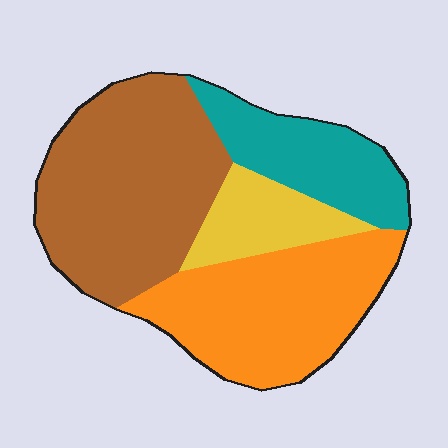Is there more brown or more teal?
Brown.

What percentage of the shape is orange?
Orange covers roughly 30% of the shape.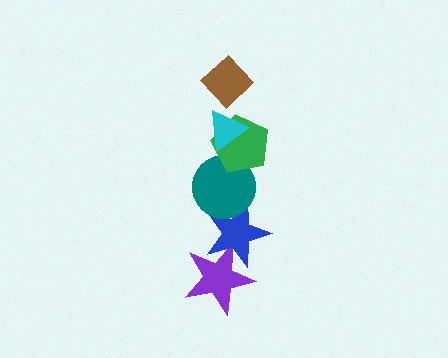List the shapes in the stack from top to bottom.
From top to bottom: the brown diamond, the cyan triangle, the green pentagon, the teal circle, the blue star, the purple star.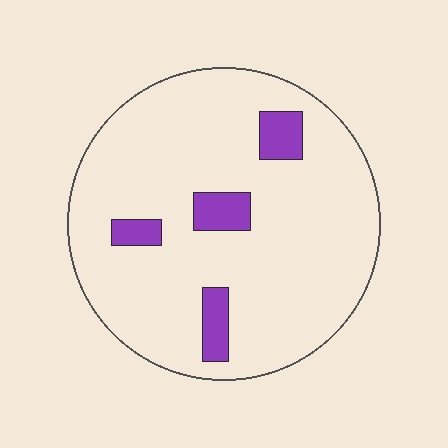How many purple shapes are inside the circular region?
4.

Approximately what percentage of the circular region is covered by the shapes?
Approximately 10%.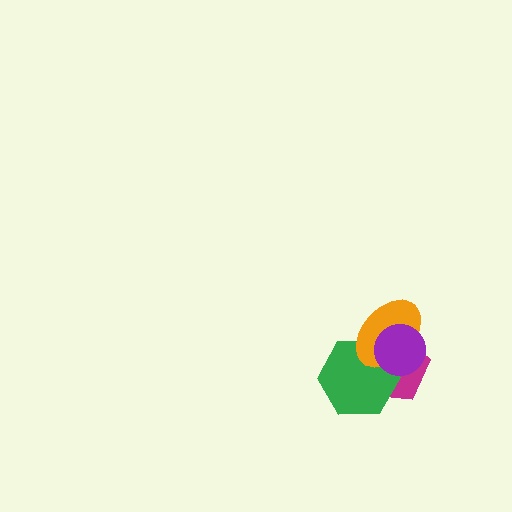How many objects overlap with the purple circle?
3 objects overlap with the purple circle.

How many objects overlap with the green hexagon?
3 objects overlap with the green hexagon.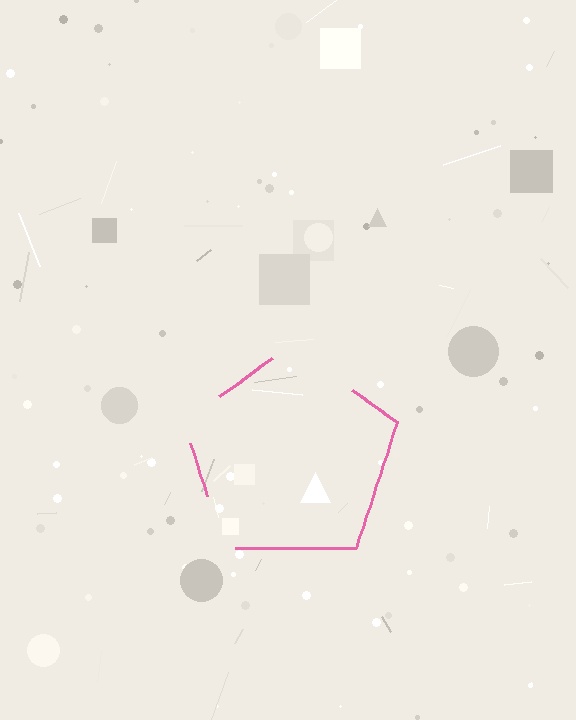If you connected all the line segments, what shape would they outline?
They would outline a pentagon.